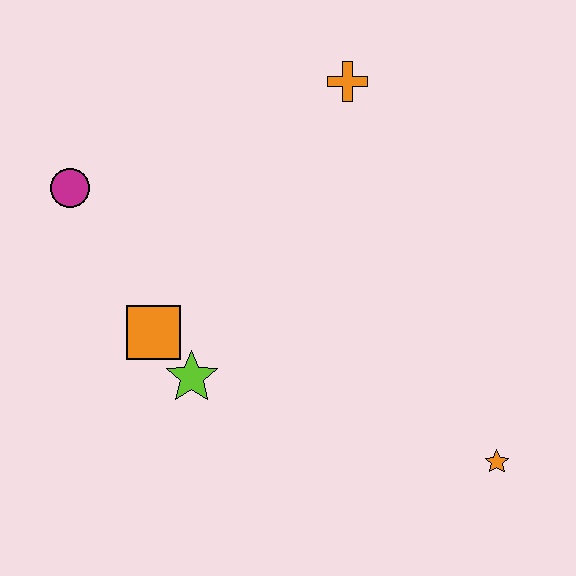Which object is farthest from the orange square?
The orange star is farthest from the orange square.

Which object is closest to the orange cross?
The magenta circle is closest to the orange cross.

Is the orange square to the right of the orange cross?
No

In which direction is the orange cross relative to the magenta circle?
The orange cross is to the right of the magenta circle.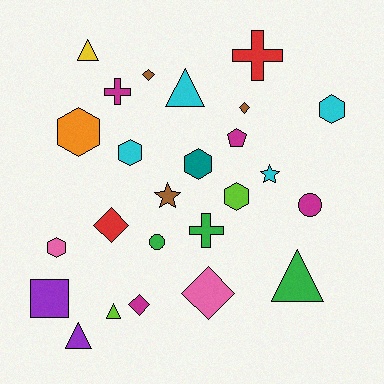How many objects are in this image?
There are 25 objects.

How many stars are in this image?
There are 2 stars.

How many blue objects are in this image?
There are no blue objects.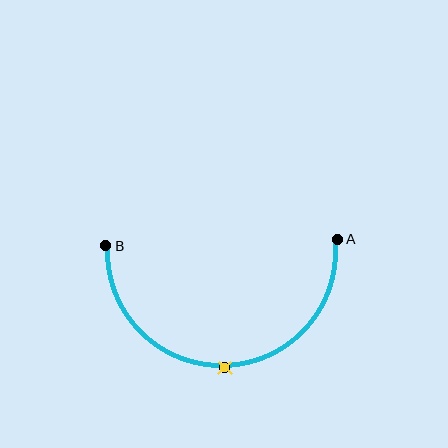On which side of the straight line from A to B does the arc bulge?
The arc bulges below the straight line connecting A and B.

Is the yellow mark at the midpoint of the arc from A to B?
Yes. The yellow mark lies on the arc at equal arc-length from both A and B — it is the arc midpoint.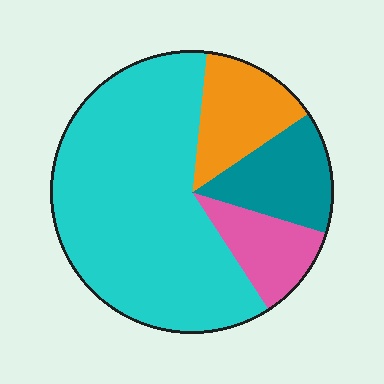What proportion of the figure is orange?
Orange takes up about one eighth (1/8) of the figure.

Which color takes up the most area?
Cyan, at roughly 60%.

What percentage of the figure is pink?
Pink takes up about one tenth (1/10) of the figure.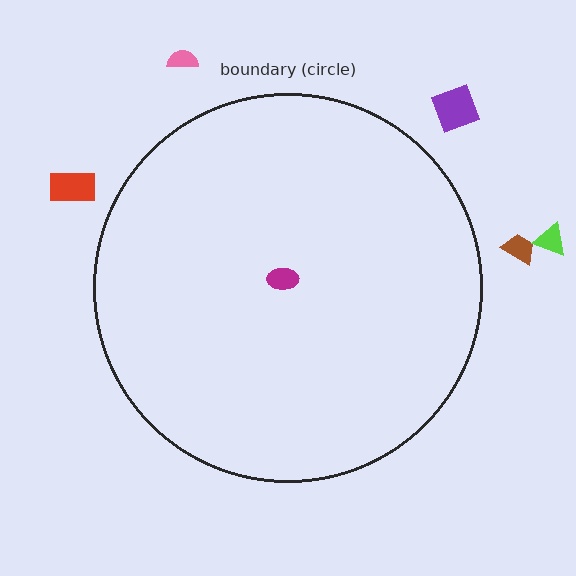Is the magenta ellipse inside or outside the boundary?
Inside.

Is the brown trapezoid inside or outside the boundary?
Outside.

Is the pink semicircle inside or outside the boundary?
Outside.